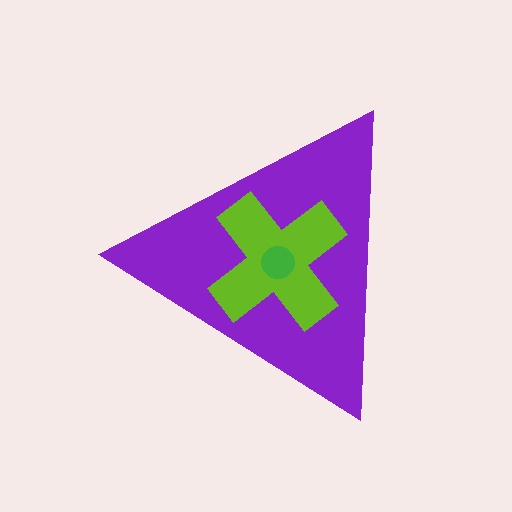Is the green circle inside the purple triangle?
Yes.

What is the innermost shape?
The green circle.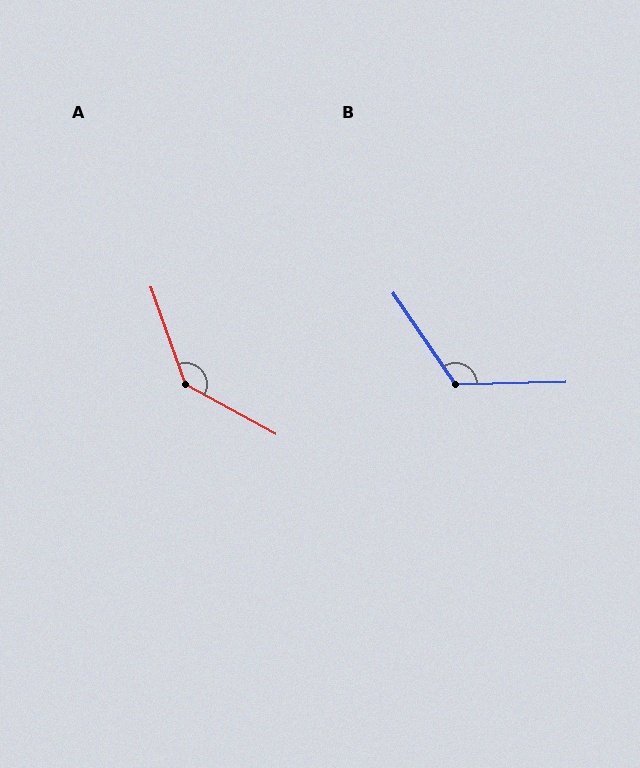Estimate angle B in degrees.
Approximately 123 degrees.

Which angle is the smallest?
B, at approximately 123 degrees.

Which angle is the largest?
A, at approximately 138 degrees.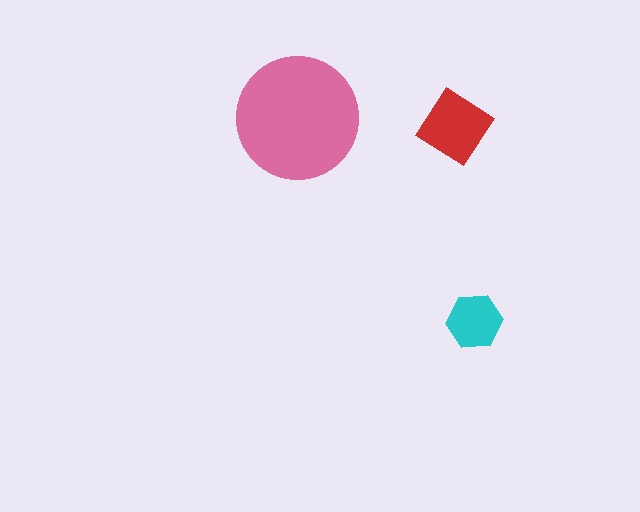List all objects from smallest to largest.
The cyan hexagon, the red diamond, the pink circle.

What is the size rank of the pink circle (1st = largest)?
1st.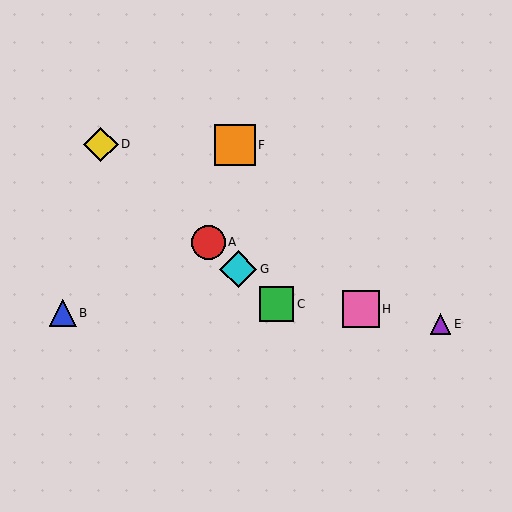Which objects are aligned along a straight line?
Objects A, C, D, G are aligned along a straight line.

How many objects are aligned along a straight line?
4 objects (A, C, D, G) are aligned along a straight line.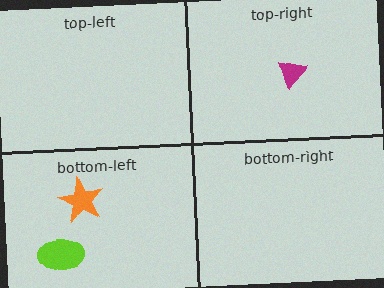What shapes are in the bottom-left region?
The orange star, the lime ellipse.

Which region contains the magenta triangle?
The top-right region.